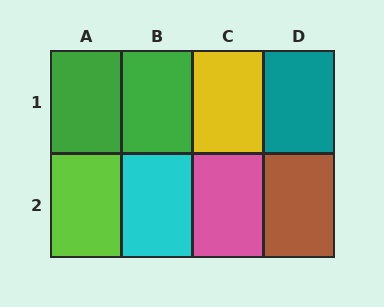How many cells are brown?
1 cell is brown.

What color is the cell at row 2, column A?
Lime.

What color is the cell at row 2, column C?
Pink.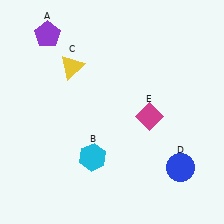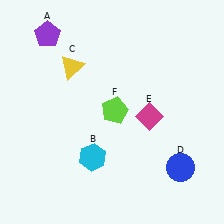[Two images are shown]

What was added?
A lime pentagon (F) was added in Image 2.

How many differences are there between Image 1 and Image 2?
There is 1 difference between the two images.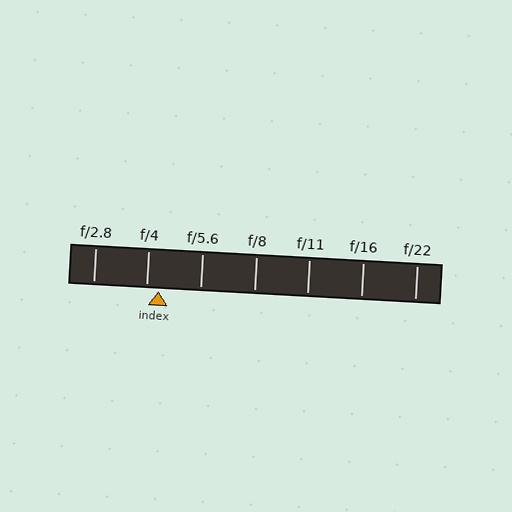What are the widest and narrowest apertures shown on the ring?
The widest aperture shown is f/2.8 and the narrowest is f/22.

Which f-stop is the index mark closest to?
The index mark is closest to f/4.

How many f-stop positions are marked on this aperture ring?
There are 7 f-stop positions marked.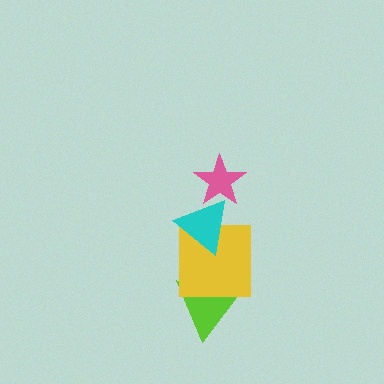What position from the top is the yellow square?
The yellow square is 3rd from the top.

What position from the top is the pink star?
The pink star is 1st from the top.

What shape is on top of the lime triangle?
The yellow square is on top of the lime triangle.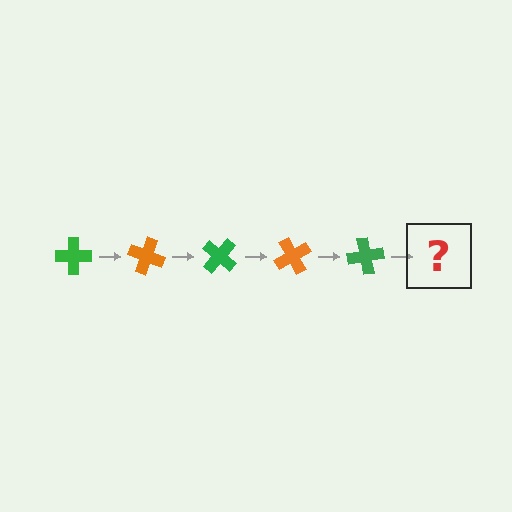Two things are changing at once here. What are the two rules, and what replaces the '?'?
The two rules are that it rotates 20 degrees each step and the color cycles through green and orange. The '?' should be an orange cross, rotated 100 degrees from the start.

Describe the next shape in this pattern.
It should be an orange cross, rotated 100 degrees from the start.